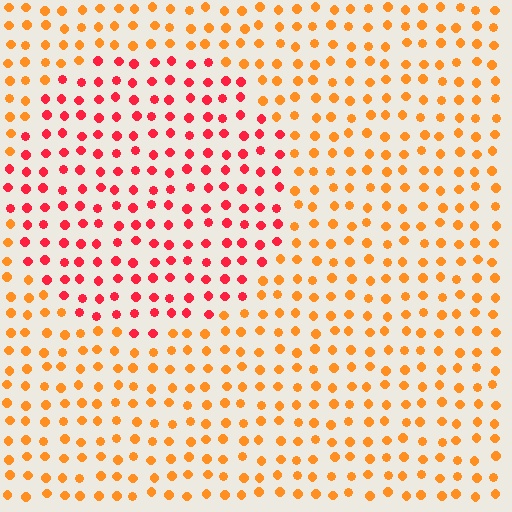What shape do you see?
I see a circle.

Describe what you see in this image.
The image is filled with small orange elements in a uniform arrangement. A circle-shaped region is visible where the elements are tinted to a slightly different hue, forming a subtle color boundary.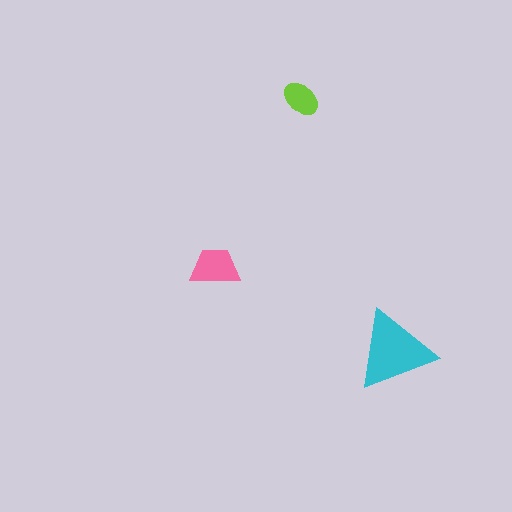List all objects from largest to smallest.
The cyan triangle, the pink trapezoid, the lime ellipse.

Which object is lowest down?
The cyan triangle is bottommost.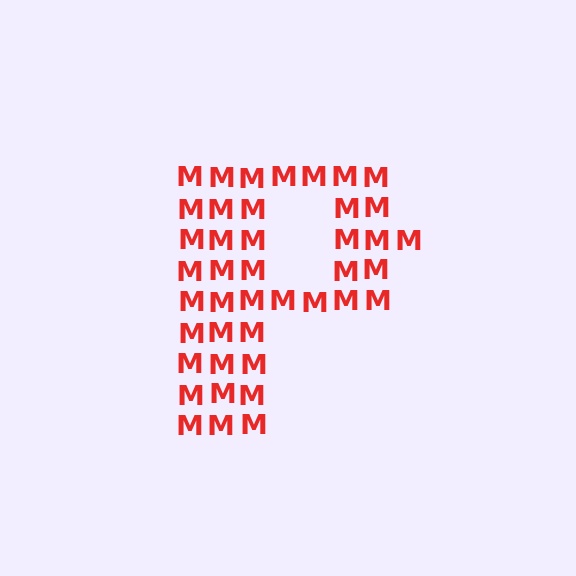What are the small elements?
The small elements are letter M's.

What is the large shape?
The large shape is the letter P.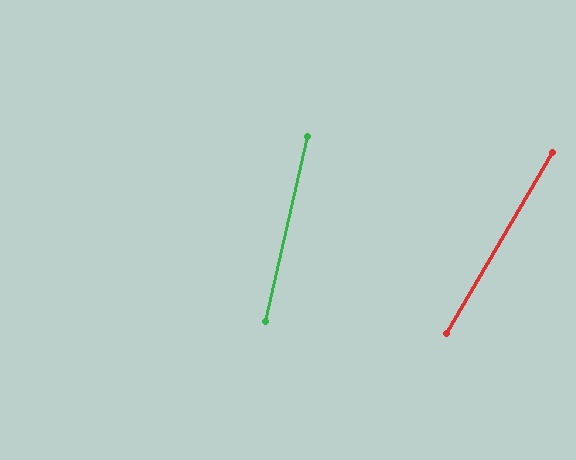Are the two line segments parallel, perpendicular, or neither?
Neither parallel nor perpendicular — they differ by about 17°.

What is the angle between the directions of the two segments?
Approximately 17 degrees.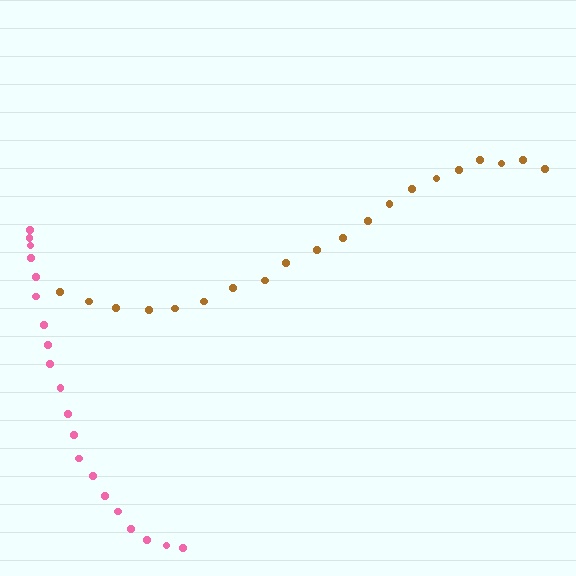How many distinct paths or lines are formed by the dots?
There are 2 distinct paths.